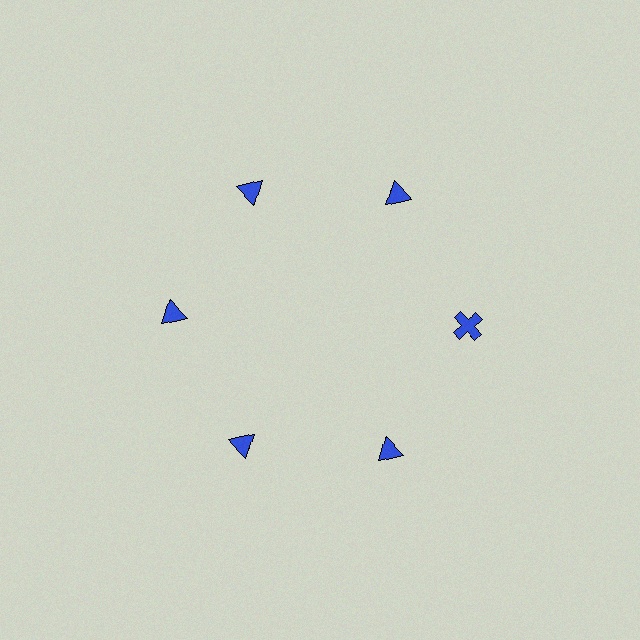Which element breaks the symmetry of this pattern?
The blue cross at roughly the 3 o'clock position breaks the symmetry. All other shapes are blue triangles.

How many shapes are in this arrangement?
There are 6 shapes arranged in a ring pattern.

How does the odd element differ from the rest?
It has a different shape: cross instead of triangle.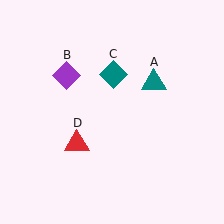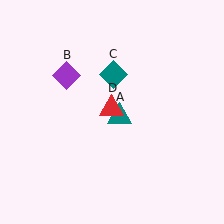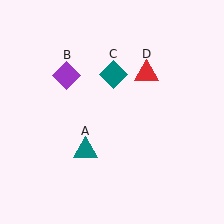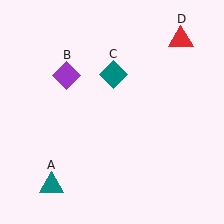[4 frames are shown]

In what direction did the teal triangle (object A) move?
The teal triangle (object A) moved down and to the left.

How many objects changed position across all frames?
2 objects changed position: teal triangle (object A), red triangle (object D).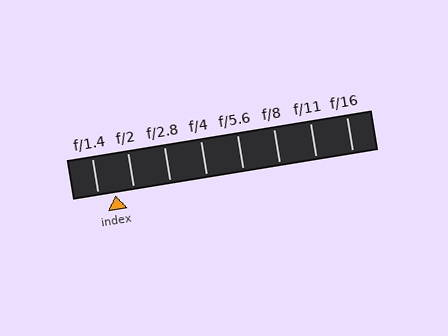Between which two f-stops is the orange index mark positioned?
The index mark is between f/1.4 and f/2.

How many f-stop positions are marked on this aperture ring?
There are 8 f-stop positions marked.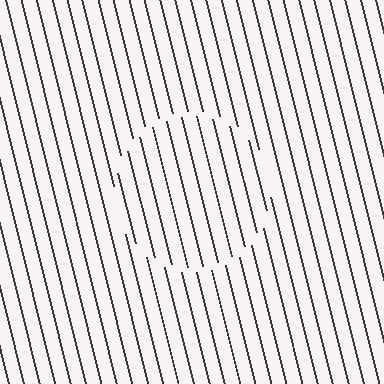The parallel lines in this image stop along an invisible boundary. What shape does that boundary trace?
An illusory circle. The interior of the shape contains the same grating, shifted by half a period — the contour is defined by the phase discontinuity where line-ends from the inner and outer gratings abut.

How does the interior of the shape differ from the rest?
The interior of the shape contains the same grating, shifted by half a period — the contour is defined by the phase discontinuity where line-ends from the inner and outer gratings abut.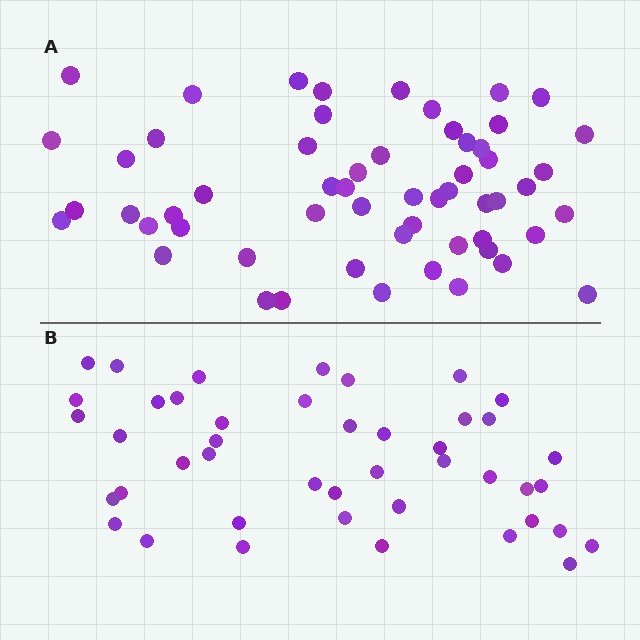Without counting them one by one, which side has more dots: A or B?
Region A (the top region) has more dots.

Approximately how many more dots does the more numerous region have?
Region A has approximately 15 more dots than region B.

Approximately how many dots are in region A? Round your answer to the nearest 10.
About 60 dots. (The exact count is 57, which rounds to 60.)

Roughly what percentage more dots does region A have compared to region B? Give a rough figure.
About 30% more.